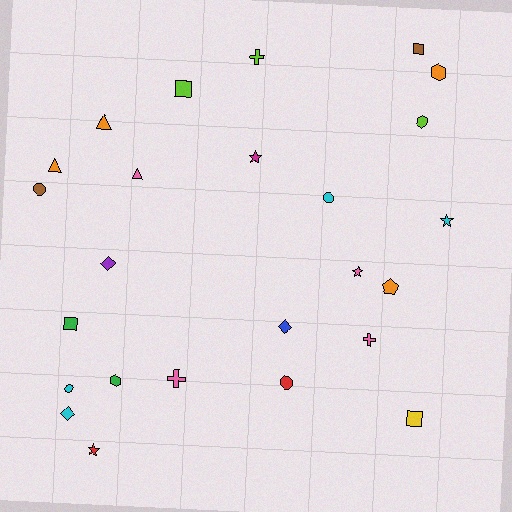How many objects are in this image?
There are 25 objects.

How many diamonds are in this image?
There are 3 diamonds.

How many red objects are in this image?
There are 2 red objects.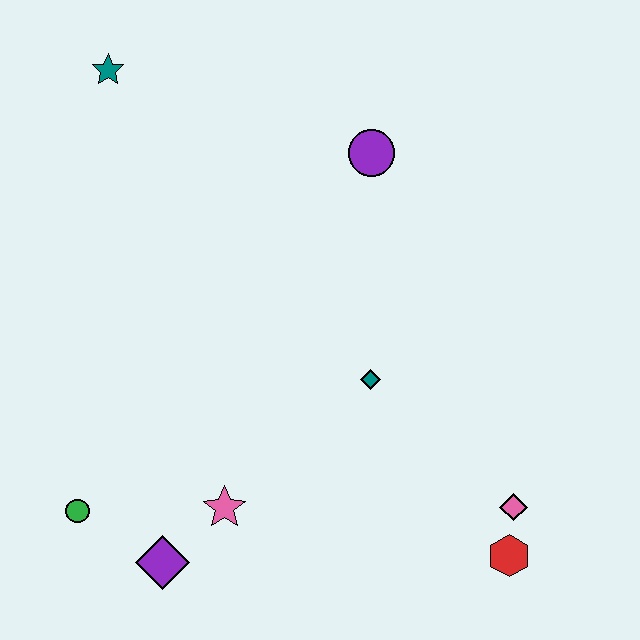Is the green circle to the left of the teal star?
Yes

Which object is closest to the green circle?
The purple diamond is closest to the green circle.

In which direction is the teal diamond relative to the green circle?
The teal diamond is to the right of the green circle.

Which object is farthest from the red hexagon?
The teal star is farthest from the red hexagon.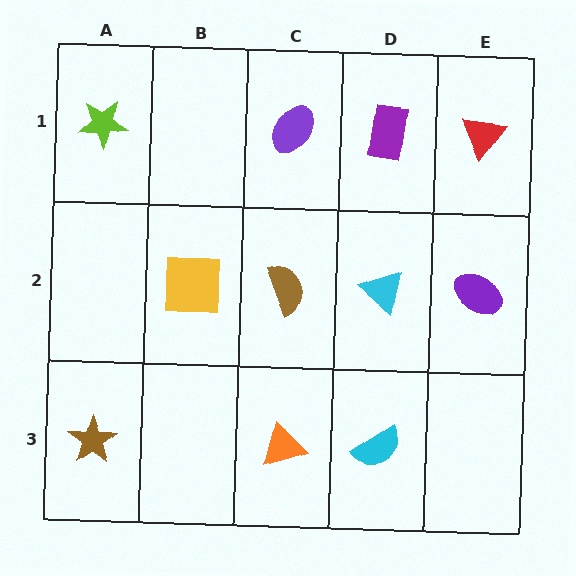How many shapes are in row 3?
3 shapes.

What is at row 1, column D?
A purple rectangle.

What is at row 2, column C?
A brown semicircle.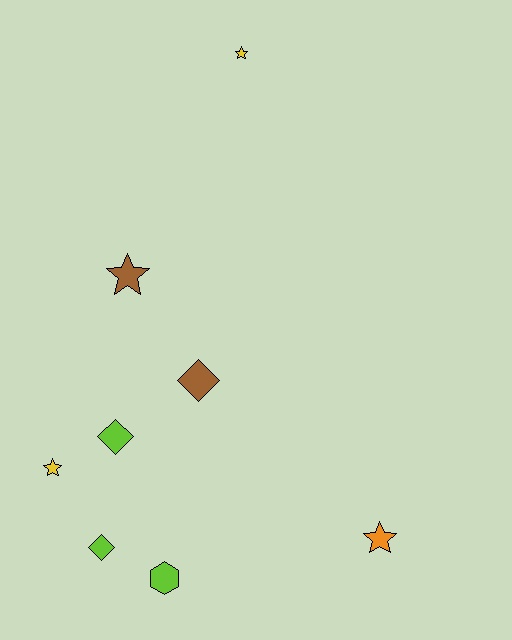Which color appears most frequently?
Lime, with 3 objects.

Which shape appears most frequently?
Star, with 4 objects.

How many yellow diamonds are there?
There are no yellow diamonds.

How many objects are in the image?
There are 8 objects.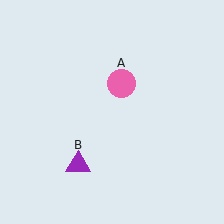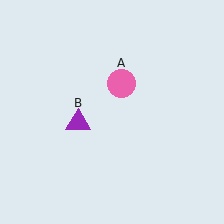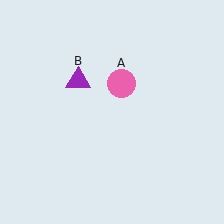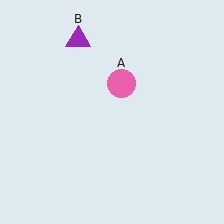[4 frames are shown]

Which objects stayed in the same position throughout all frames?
Pink circle (object A) remained stationary.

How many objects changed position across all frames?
1 object changed position: purple triangle (object B).